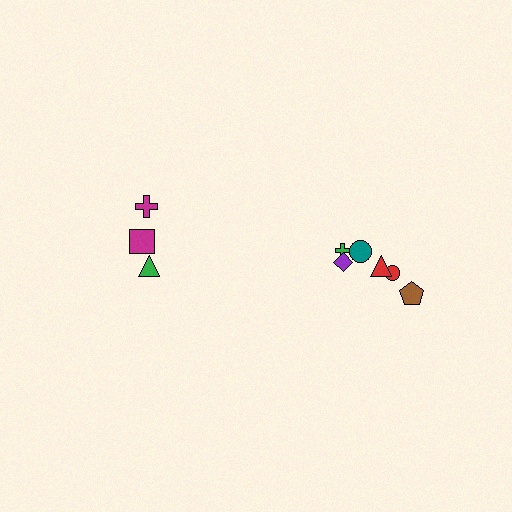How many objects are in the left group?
There are 3 objects.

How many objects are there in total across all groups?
There are 9 objects.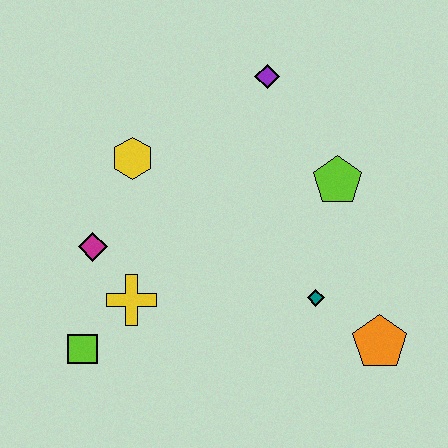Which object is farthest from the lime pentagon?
The lime square is farthest from the lime pentagon.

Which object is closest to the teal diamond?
The orange pentagon is closest to the teal diamond.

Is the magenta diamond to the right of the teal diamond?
No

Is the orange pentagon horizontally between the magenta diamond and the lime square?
No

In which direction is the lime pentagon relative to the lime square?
The lime pentagon is to the right of the lime square.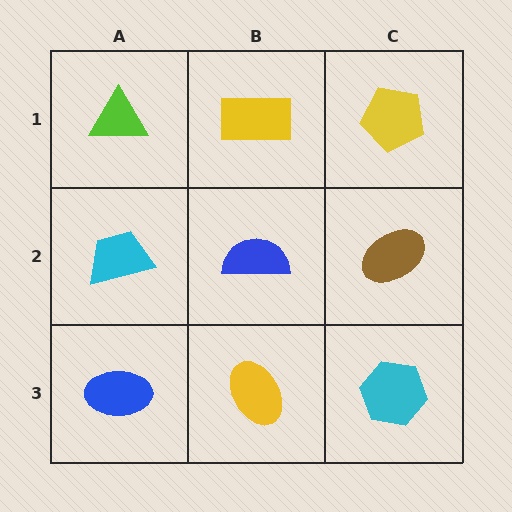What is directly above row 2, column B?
A yellow rectangle.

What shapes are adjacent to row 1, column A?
A cyan trapezoid (row 2, column A), a yellow rectangle (row 1, column B).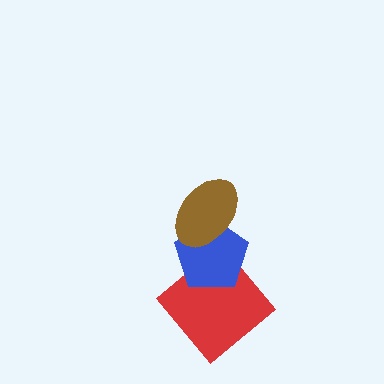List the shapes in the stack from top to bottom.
From top to bottom: the brown ellipse, the blue pentagon, the red diamond.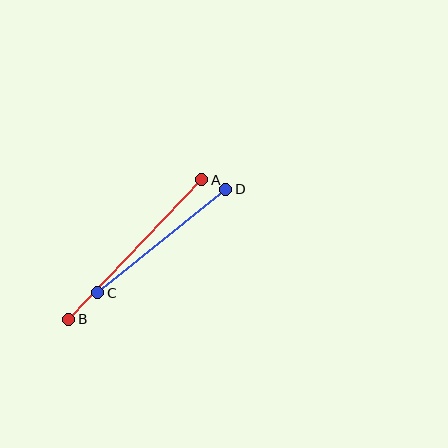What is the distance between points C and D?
The distance is approximately 165 pixels.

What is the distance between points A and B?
The distance is approximately 193 pixels.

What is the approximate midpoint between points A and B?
The midpoint is at approximately (135, 250) pixels.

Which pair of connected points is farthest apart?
Points A and B are farthest apart.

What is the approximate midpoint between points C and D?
The midpoint is at approximately (162, 241) pixels.